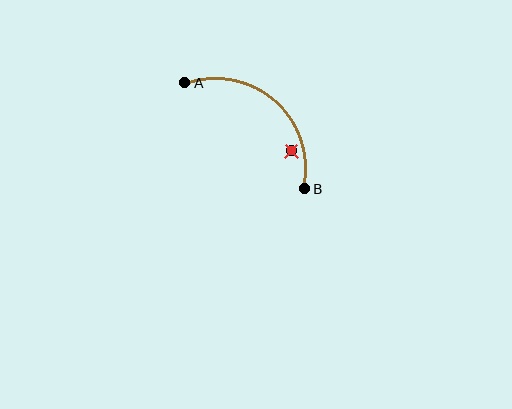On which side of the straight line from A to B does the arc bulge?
The arc bulges above and to the right of the straight line connecting A and B.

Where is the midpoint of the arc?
The arc midpoint is the point on the curve farthest from the straight line joining A and B. It sits above and to the right of that line.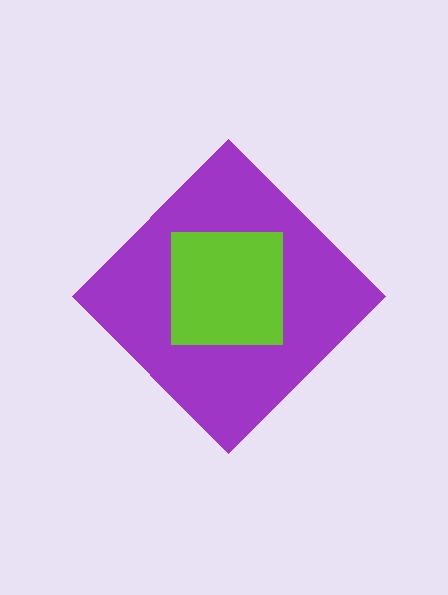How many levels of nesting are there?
2.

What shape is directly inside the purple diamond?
The lime square.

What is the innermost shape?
The lime square.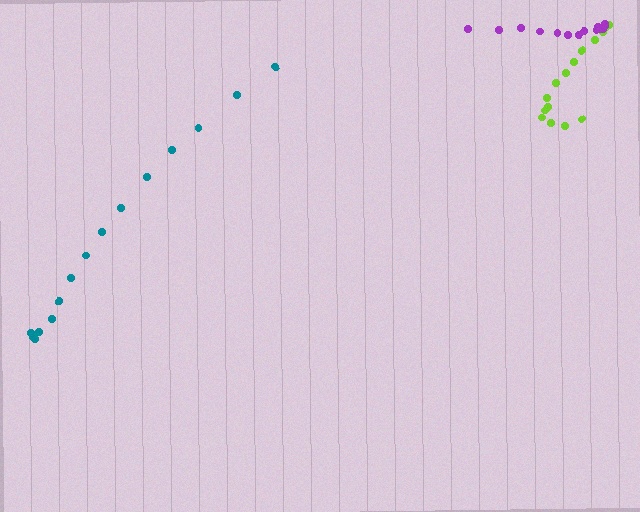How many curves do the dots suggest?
There are 3 distinct paths.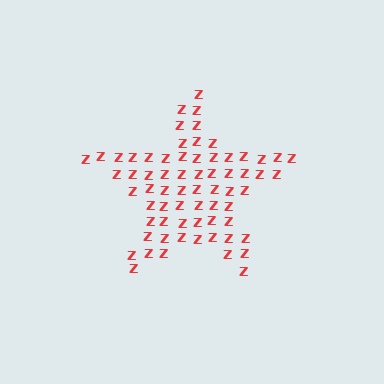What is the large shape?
The large shape is a star.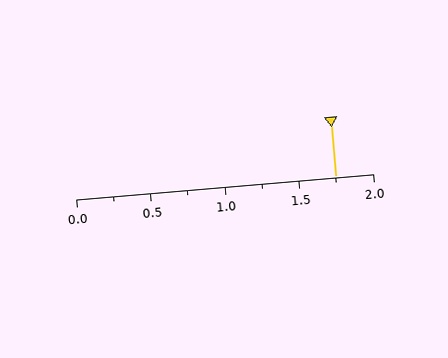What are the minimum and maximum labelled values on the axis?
The axis runs from 0.0 to 2.0.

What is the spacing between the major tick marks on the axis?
The major ticks are spaced 0.5 apart.